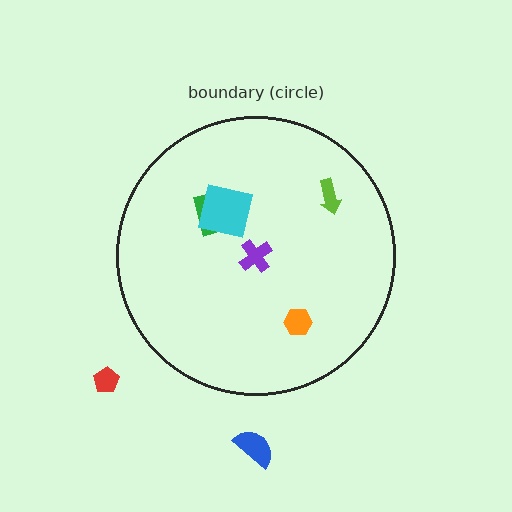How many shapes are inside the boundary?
5 inside, 2 outside.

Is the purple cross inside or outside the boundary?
Inside.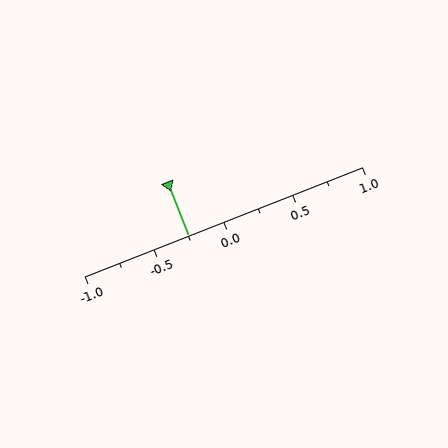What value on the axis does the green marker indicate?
The marker indicates approximately -0.25.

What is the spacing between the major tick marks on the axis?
The major ticks are spaced 0.5 apart.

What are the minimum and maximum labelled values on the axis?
The axis runs from -1.0 to 1.0.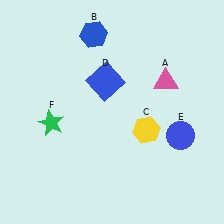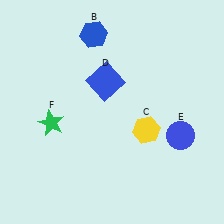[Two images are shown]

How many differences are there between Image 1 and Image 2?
There is 1 difference between the two images.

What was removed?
The pink triangle (A) was removed in Image 2.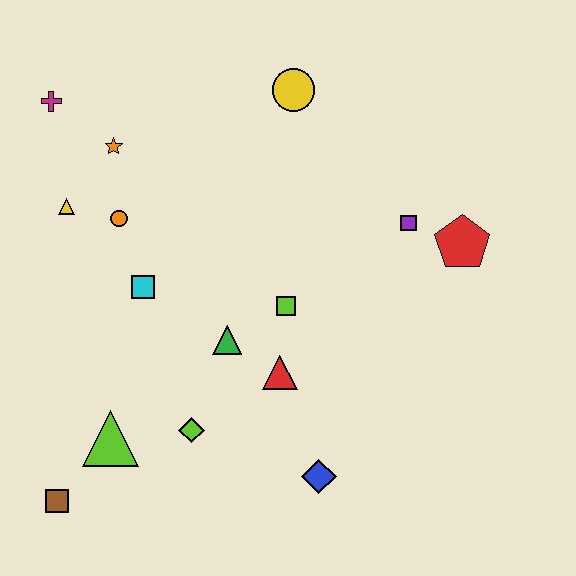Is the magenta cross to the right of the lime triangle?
No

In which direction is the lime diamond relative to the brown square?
The lime diamond is to the right of the brown square.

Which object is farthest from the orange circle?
The red pentagon is farthest from the orange circle.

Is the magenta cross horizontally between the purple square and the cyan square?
No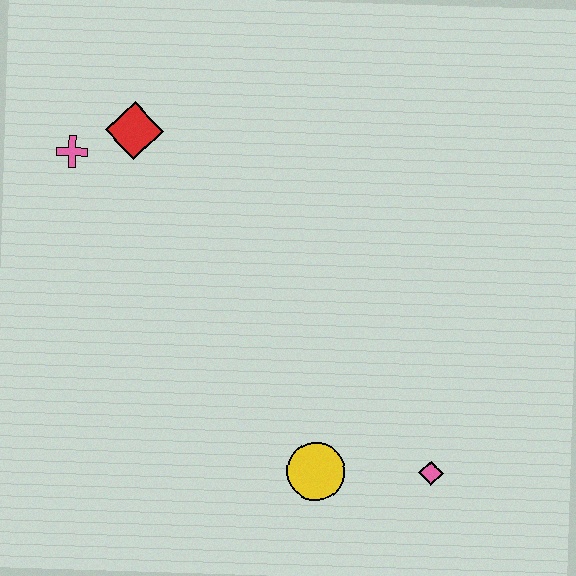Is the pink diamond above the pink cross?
No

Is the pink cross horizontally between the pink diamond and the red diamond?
No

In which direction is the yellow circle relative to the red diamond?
The yellow circle is below the red diamond.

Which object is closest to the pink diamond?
The yellow circle is closest to the pink diamond.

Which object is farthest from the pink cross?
The pink diamond is farthest from the pink cross.